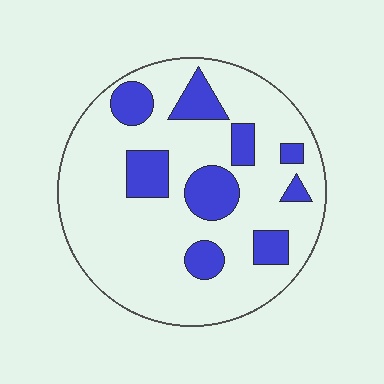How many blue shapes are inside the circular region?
9.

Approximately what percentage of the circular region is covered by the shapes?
Approximately 20%.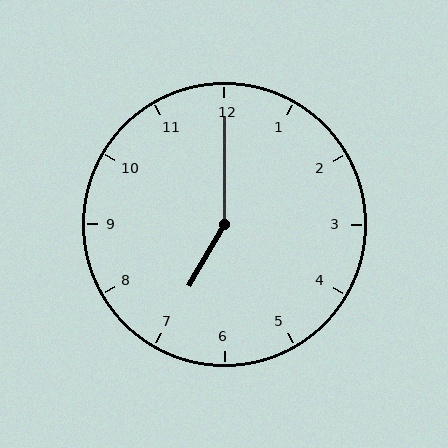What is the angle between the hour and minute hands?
Approximately 150 degrees.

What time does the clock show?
7:00.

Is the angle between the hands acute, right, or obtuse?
It is obtuse.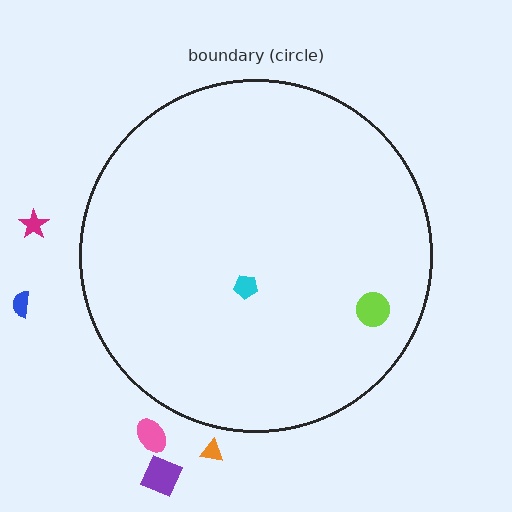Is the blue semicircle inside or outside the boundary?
Outside.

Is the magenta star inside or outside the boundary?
Outside.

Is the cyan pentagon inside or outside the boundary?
Inside.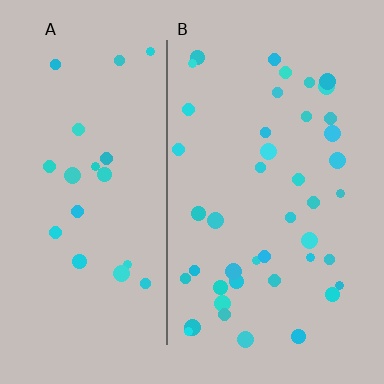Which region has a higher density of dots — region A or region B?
B (the right).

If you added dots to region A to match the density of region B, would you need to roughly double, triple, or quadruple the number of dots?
Approximately double.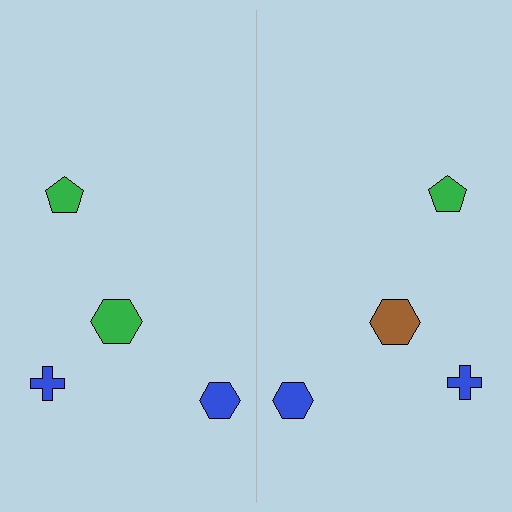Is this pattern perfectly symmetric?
No, the pattern is not perfectly symmetric. The brown hexagon on the right side breaks the symmetry — its mirror counterpart is green.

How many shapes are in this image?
There are 8 shapes in this image.